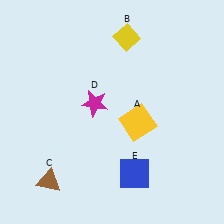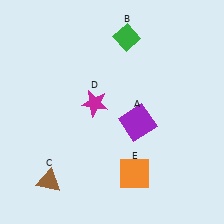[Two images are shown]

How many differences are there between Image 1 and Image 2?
There are 3 differences between the two images.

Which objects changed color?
A changed from yellow to purple. B changed from yellow to green. E changed from blue to orange.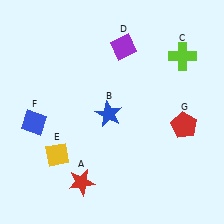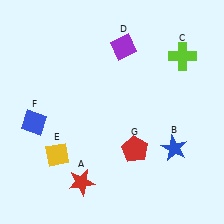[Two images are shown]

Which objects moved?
The objects that moved are: the blue star (B), the red pentagon (G).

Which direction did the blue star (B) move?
The blue star (B) moved right.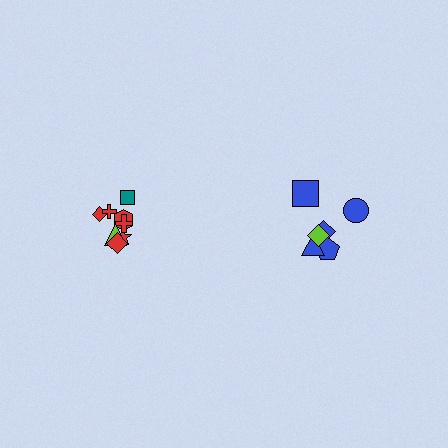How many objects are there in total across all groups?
There are 14 objects.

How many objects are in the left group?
There are 8 objects.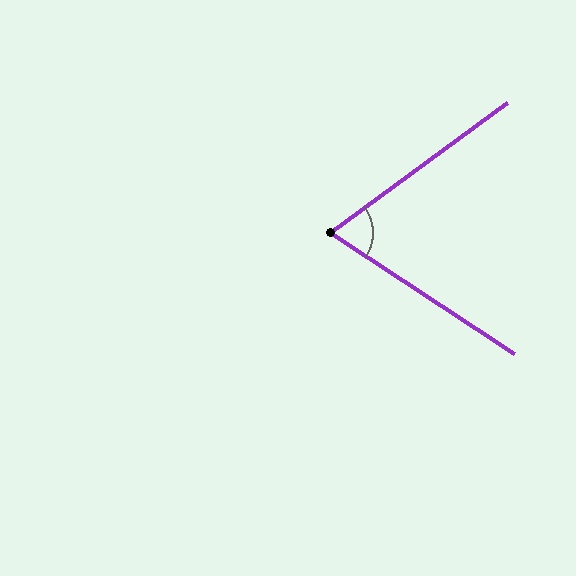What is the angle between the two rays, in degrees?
Approximately 70 degrees.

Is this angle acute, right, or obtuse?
It is acute.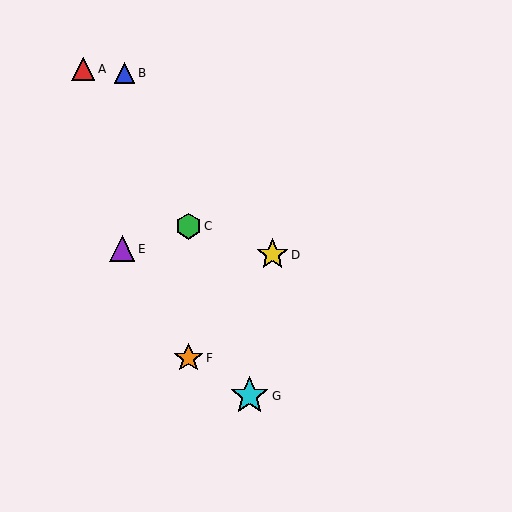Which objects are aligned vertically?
Objects C, F are aligned vertically.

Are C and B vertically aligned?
No, C is at x≈189 and B is at x≈125.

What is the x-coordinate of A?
Object A is at x≈83.